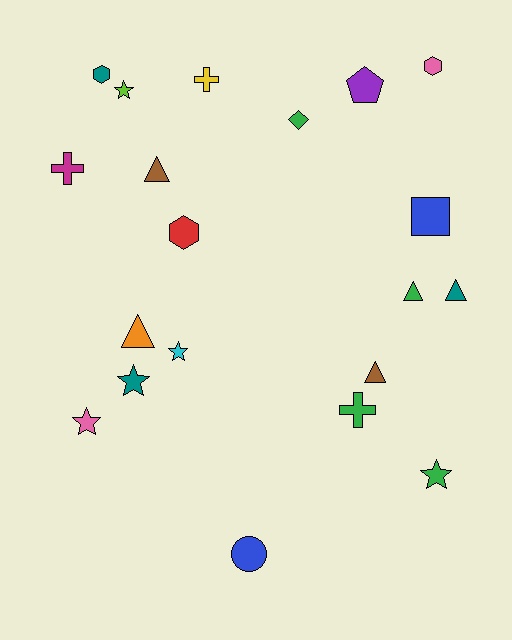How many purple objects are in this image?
There is 1 purple object.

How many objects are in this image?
There are 20 objects.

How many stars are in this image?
There are 5 stars.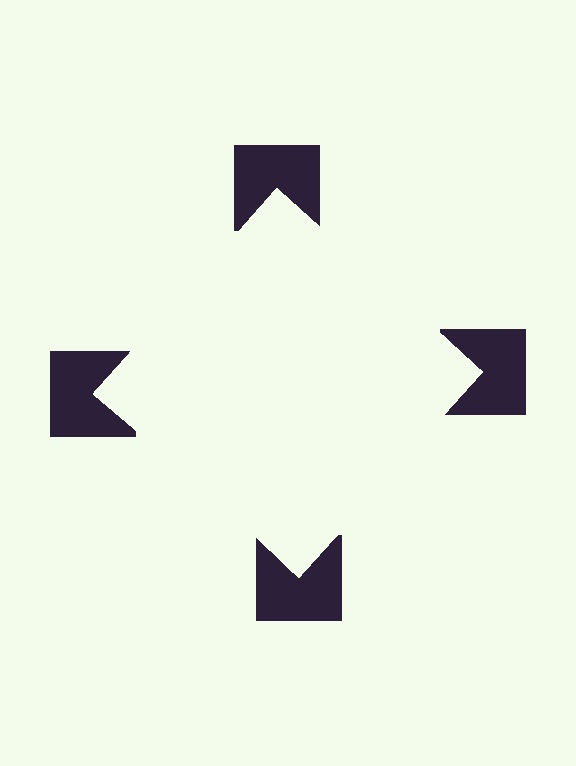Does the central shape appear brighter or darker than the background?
It typically appears slightly brighter than the background, even though no actual brightness change is drawn.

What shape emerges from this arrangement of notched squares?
An illusory square — its edges are inferred from the aligned wedge cuts in the notched squares, not physically drawn.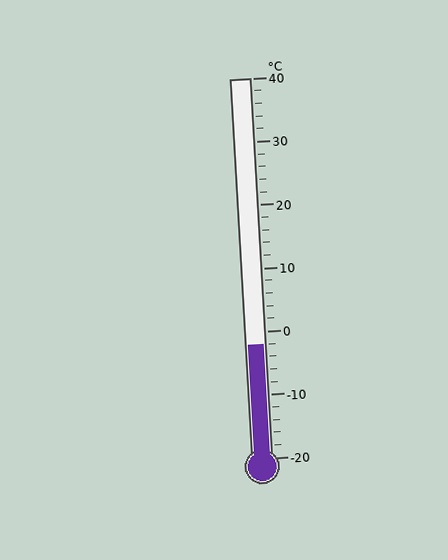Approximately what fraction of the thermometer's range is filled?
The thermometer is filled to approximately 30% of its range.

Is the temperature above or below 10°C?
The temperature is below 10°C.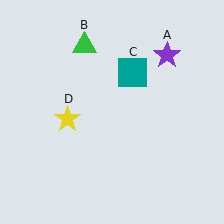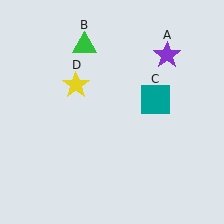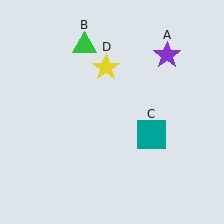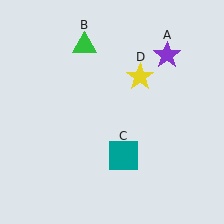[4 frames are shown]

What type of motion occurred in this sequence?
The teal square (object C), yellow star (object D) rotated clockwise around the center of the scene.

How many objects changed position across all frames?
2 objects changed position: teal square (object C), yellow star (object D).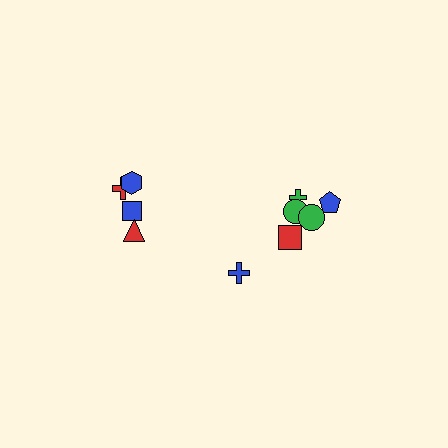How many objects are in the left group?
There are 4 objects.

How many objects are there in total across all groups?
There are 10 objects.